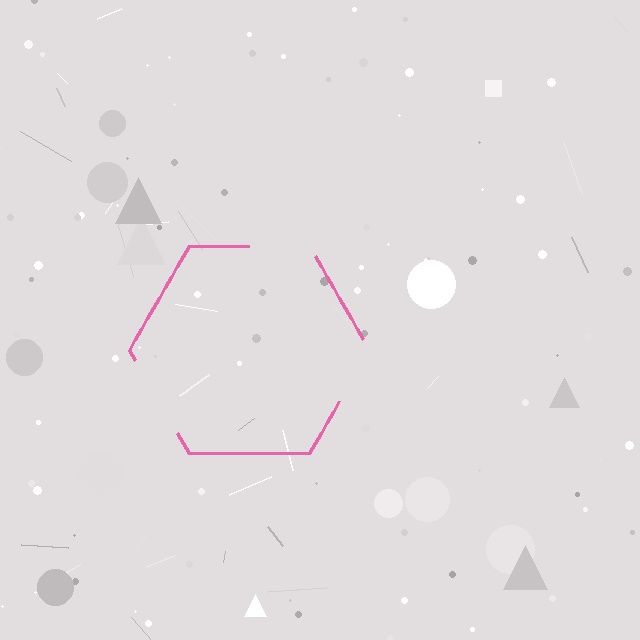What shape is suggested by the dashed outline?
The dashed outline suggests a hexagon.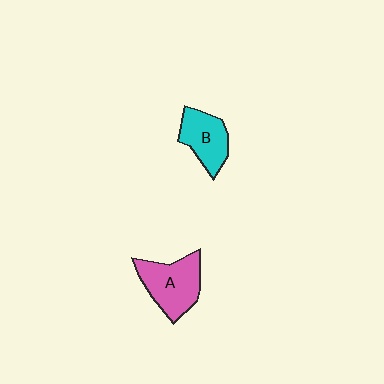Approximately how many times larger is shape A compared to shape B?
Approximately 1.3 times.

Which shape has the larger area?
Shape A (pink).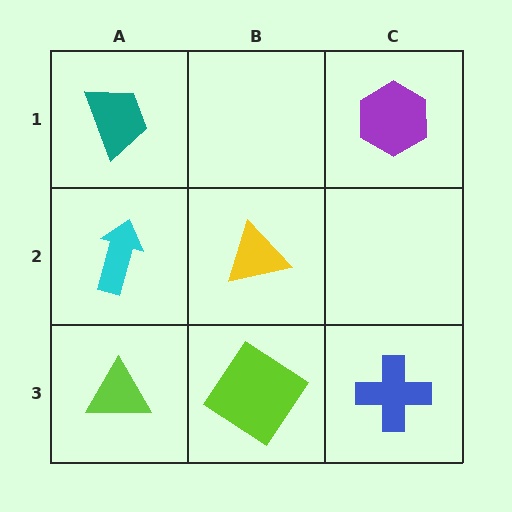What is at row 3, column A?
A lime triangle.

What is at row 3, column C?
A blue cross.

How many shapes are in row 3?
3 shapes.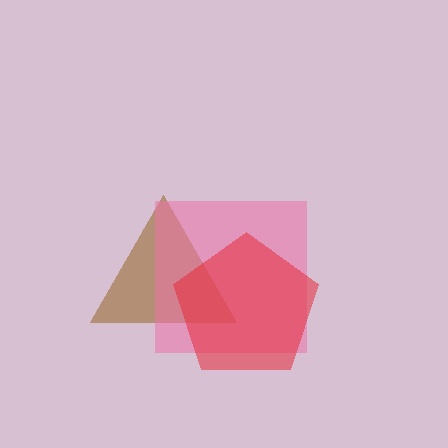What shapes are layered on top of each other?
The layered shapes are: a brown triangle, a pink square, a red pentagon.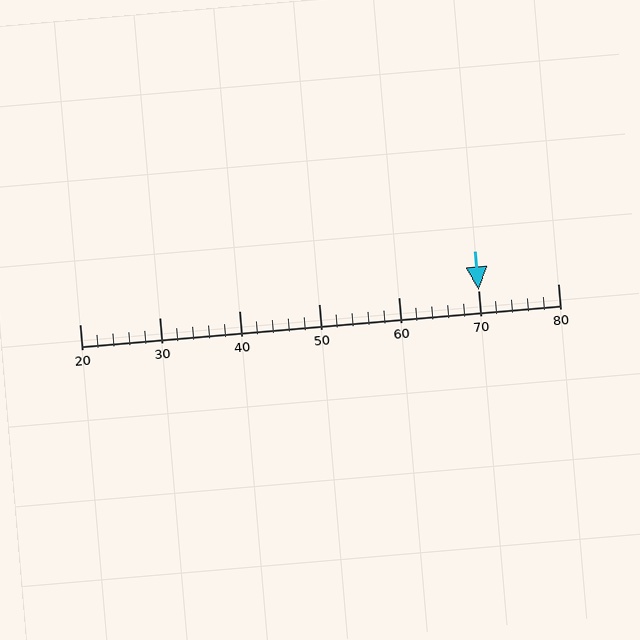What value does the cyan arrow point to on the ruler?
The cyan arrow points to approximately 70.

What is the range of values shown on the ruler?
The ruler shows values from 20 to 80.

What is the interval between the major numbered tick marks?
The major tick marks are spaced 10 units apart.